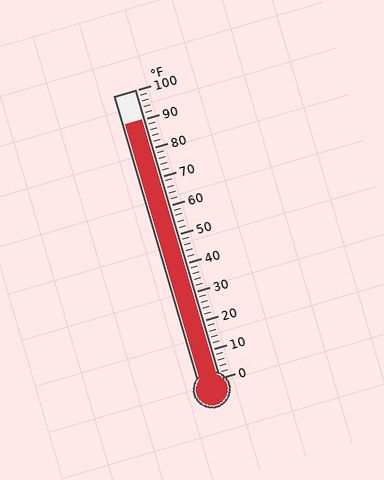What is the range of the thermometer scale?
The thermometer scale ranges from 0°F to 100°F.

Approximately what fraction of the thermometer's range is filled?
The thermometer is filled to approximately 90% of its range.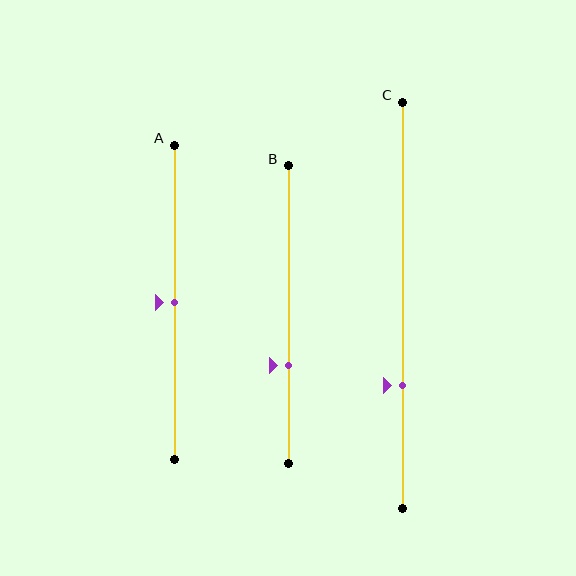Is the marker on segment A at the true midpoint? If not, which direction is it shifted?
Yes, the marker on segment A is at the true midpoint.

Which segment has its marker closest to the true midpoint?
Segment A has its marker closest to the true midpoint.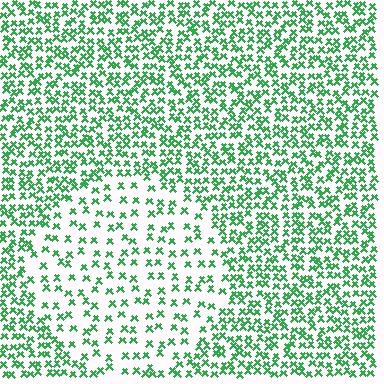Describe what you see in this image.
The image contains small green elements arranged at two different densities. A circle-shaped region is visible where the elements are less densely packed than the surrounding area.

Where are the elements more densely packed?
The elements are more densely packed outside the circle boundary.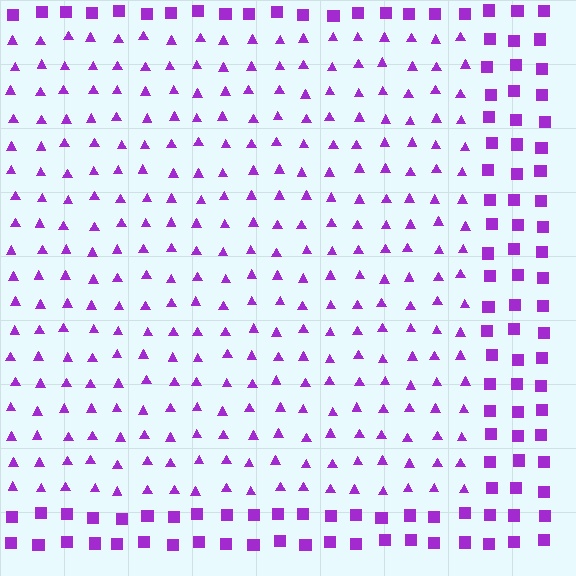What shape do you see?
I see a rectangle.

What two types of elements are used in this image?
The image uses triangles inside the rectangle region and squares outside it.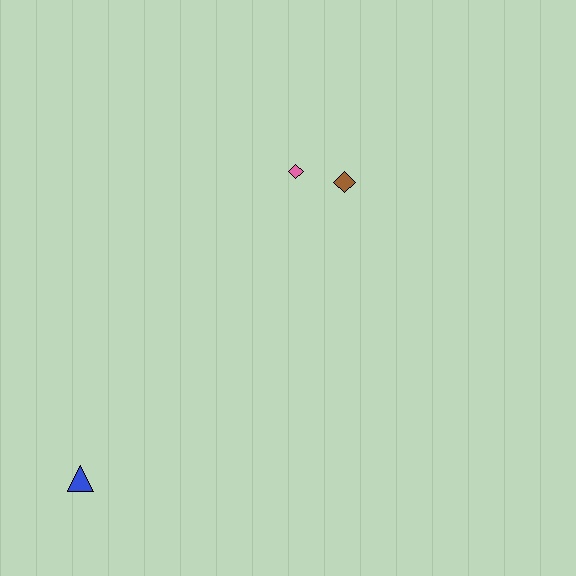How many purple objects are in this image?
There are no purple objects.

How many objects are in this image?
There are 3 objects.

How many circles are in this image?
There are no circles.